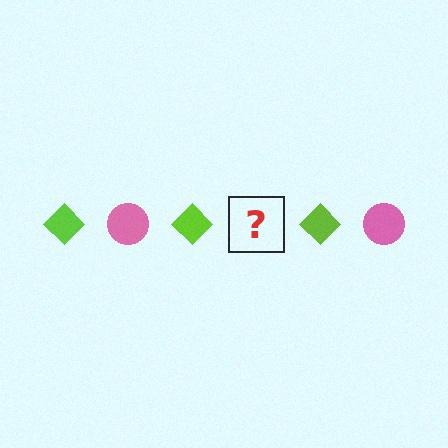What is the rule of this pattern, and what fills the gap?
The rule is that the pattern alternates between lime diamond and pink circle. The gap should be filled with a pink circle.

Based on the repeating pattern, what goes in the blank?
The blank should be a pink circle.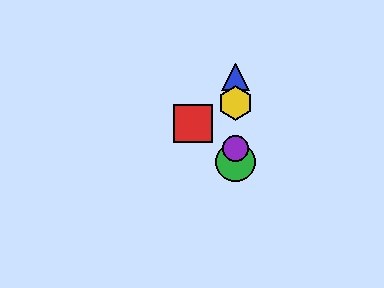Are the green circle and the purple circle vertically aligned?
Yes, both are at x≈236.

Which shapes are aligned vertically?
The blue triangle, the green circle, the yellow hexagon, the purple circle are aligned vertically.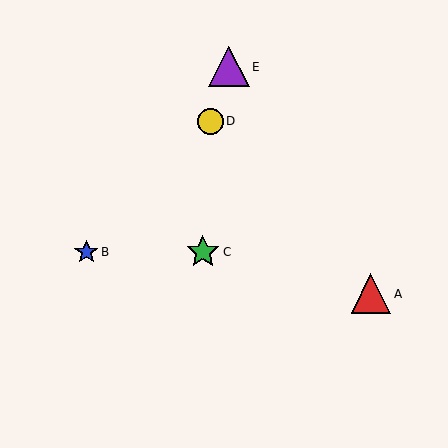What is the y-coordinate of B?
Object B is at y≈252.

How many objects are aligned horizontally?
2 objects (B, C) are aligned horizontally.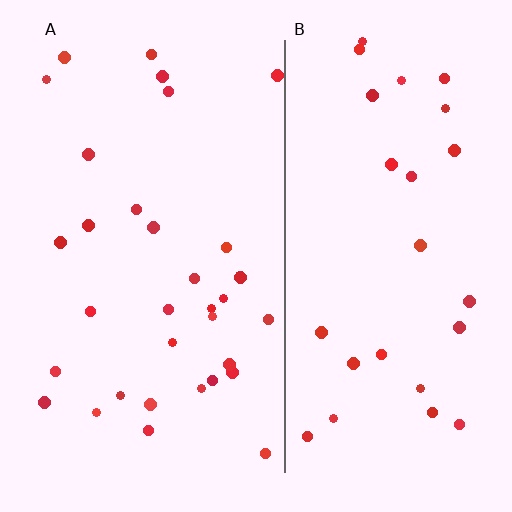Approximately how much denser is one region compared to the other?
Approximately 1.3× — region A over region B.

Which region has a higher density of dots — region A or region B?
A (the left).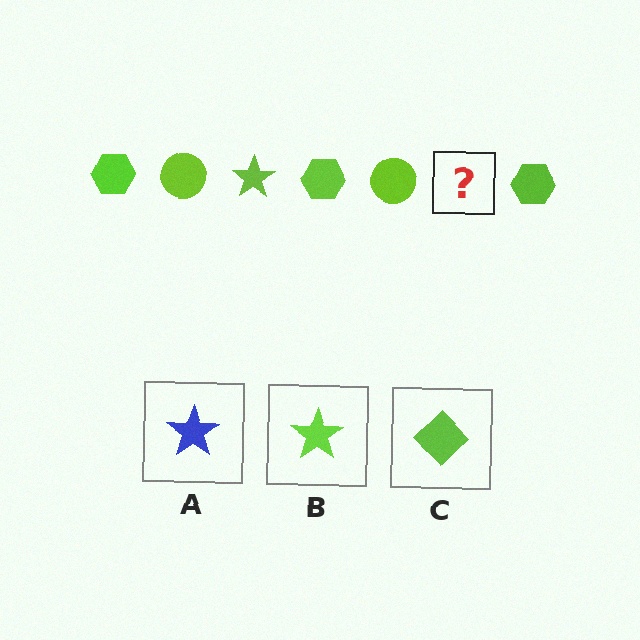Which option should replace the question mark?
Option B.